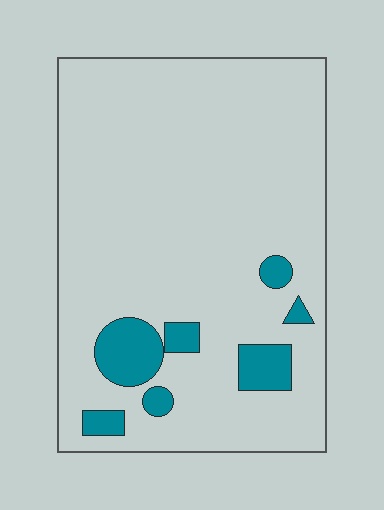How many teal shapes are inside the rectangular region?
7.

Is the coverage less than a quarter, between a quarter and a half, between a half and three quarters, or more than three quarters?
Less than a quarter.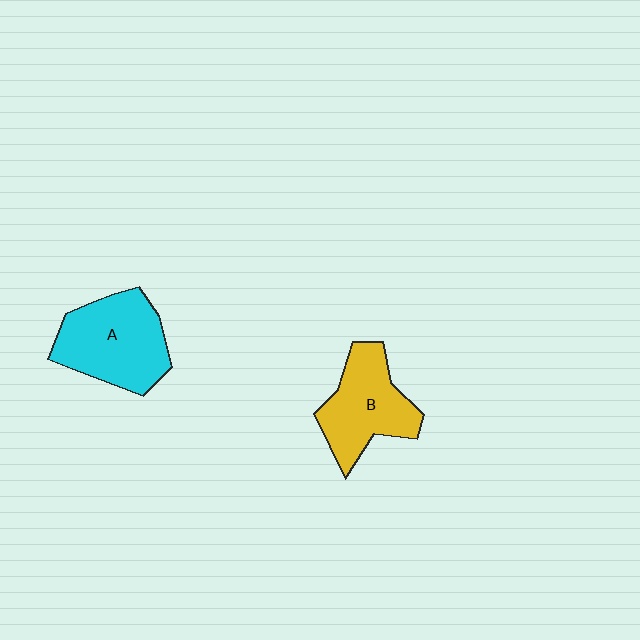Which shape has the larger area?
Shape A (cyan).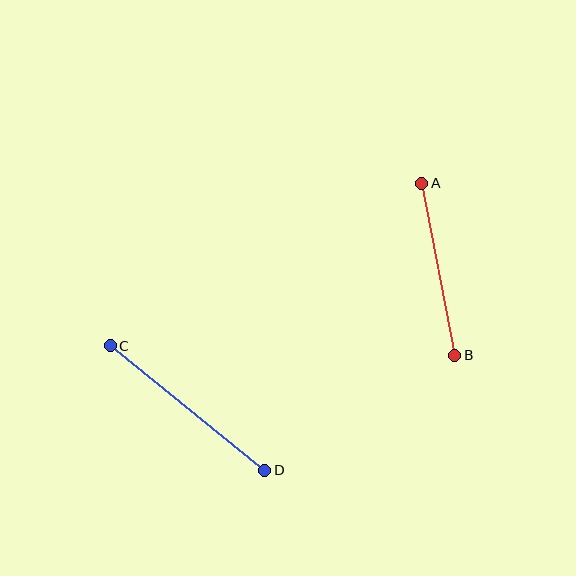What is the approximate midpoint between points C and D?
The midpoint is at approximately (187, 408) pixels.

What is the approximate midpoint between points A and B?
The midpoint is at approximately (438, 269) pixels.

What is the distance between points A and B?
The distance is approximately 175 pixels.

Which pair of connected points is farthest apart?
Points C and D are farthest apart.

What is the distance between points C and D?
The distance is approximately 199 pixels.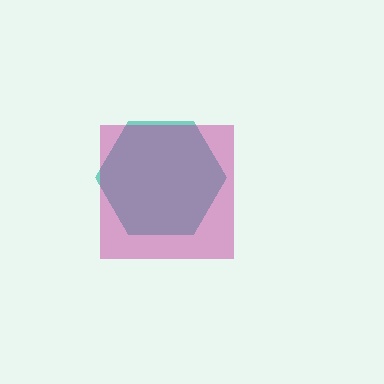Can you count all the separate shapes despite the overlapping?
Yes, there are 2 separate shapes.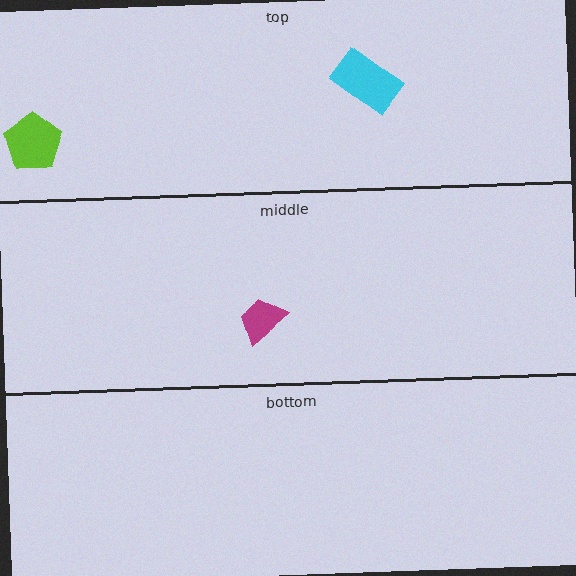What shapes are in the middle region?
The magenta trapezoid.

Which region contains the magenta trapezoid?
The middle region.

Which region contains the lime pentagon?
The top region.